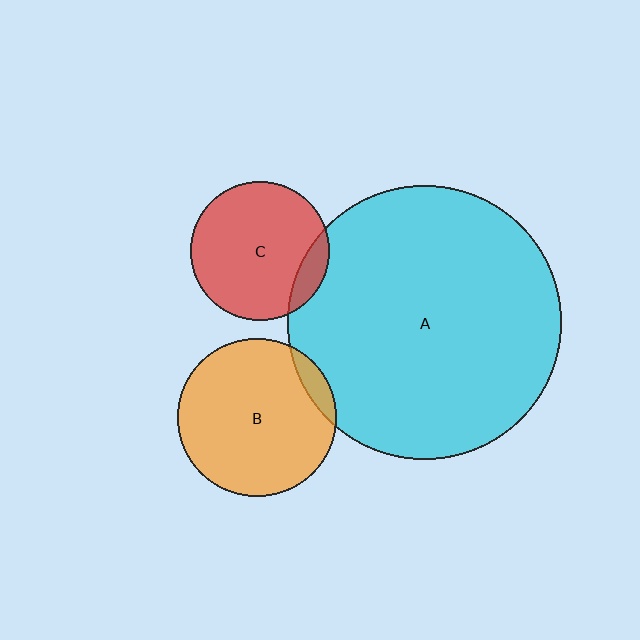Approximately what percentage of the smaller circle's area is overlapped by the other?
Approximately 10%.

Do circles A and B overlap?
Yes.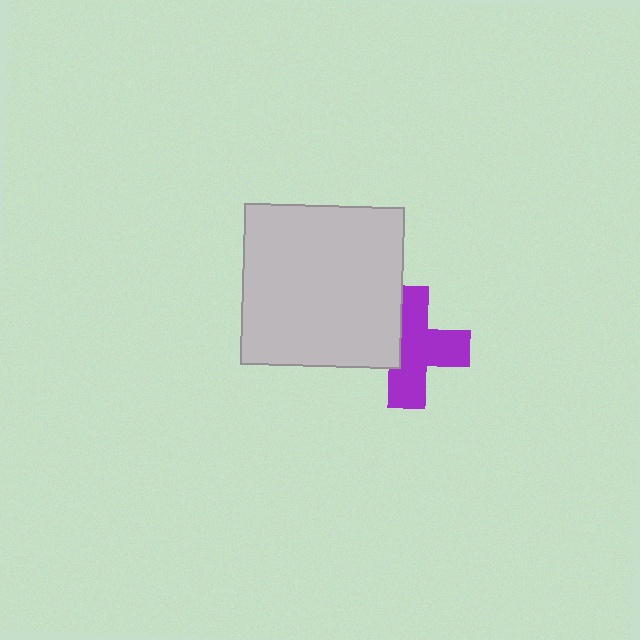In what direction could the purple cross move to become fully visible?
The purple cross could move right. That would shift it out from behind the light gray square entirely.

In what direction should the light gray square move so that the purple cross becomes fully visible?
The light gray square should move left. That is the shortest direction to clear the overlap and leave the purple cross fully visible.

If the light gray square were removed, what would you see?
You would see the complete purple cross.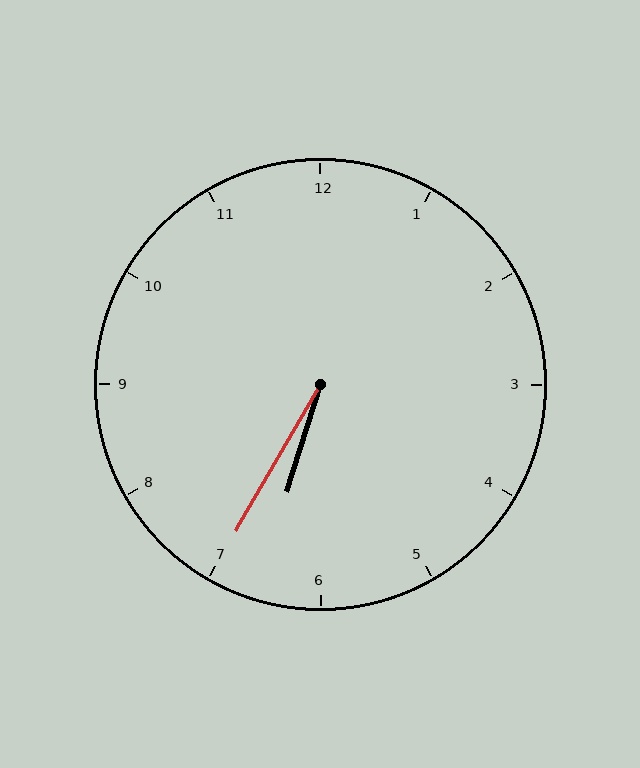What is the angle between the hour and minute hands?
Approximately 12 degrees.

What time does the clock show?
6:35.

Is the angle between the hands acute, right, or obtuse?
It is acute.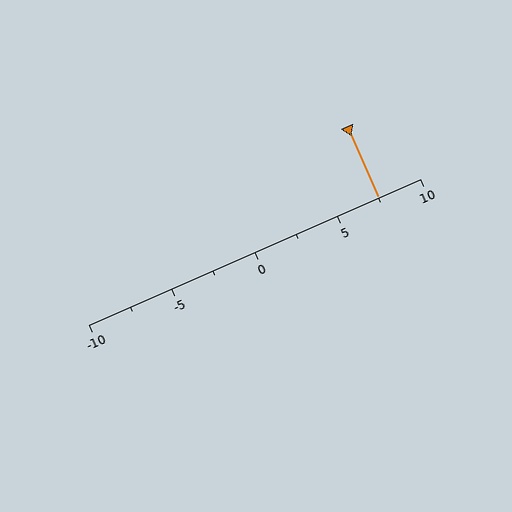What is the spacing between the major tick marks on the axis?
The major ticks are spaced 5 apart.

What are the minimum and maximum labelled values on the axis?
The axis runs from -10 to 10.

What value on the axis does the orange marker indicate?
The marker indicates approximately 7.5.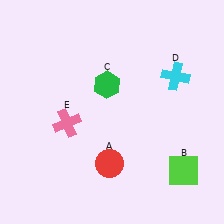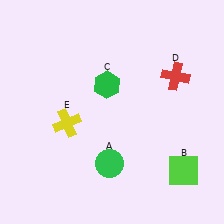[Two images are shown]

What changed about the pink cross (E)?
In Image 1, E is pink. In Image 2, it changed to yellow.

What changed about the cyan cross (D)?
In Image 1, D is cyan. In Image 2, it changed to red.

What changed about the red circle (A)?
In Image 1, A is red. In Image 2, it changed to green.